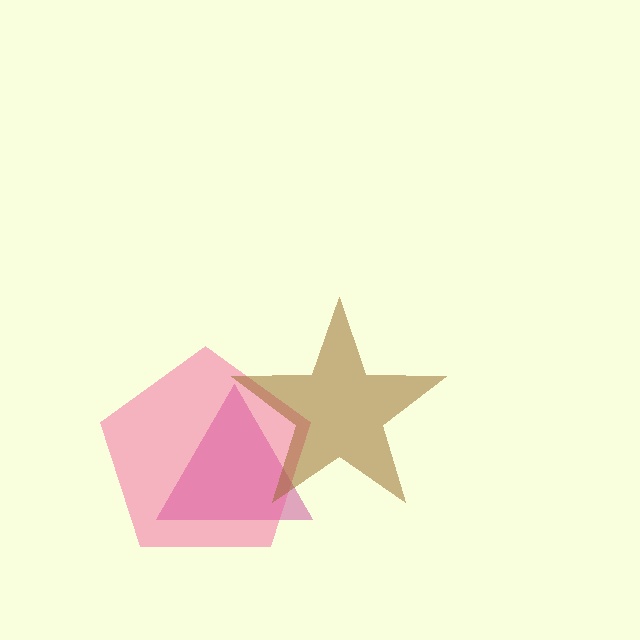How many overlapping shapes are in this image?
There are 3 overlapping shapes in the image.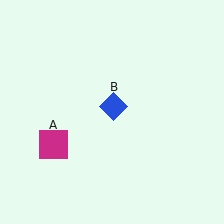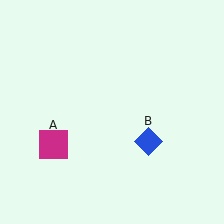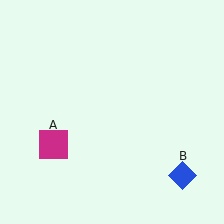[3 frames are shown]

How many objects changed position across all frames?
1 object changed position: blue diamond (object B).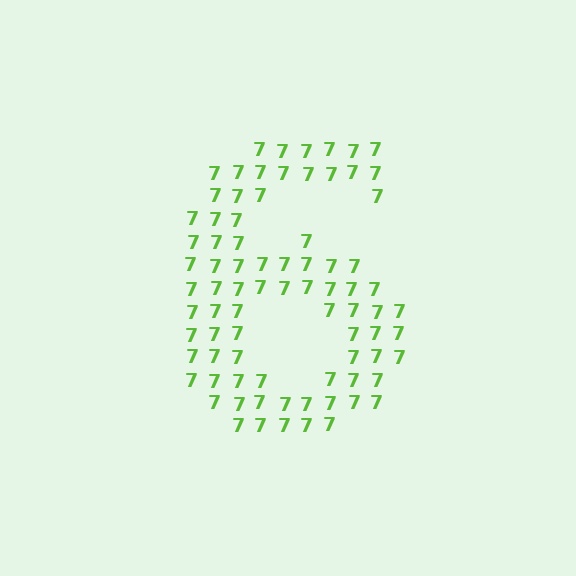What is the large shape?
The large shape is the digit 6.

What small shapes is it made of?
It is made of small digit 7's.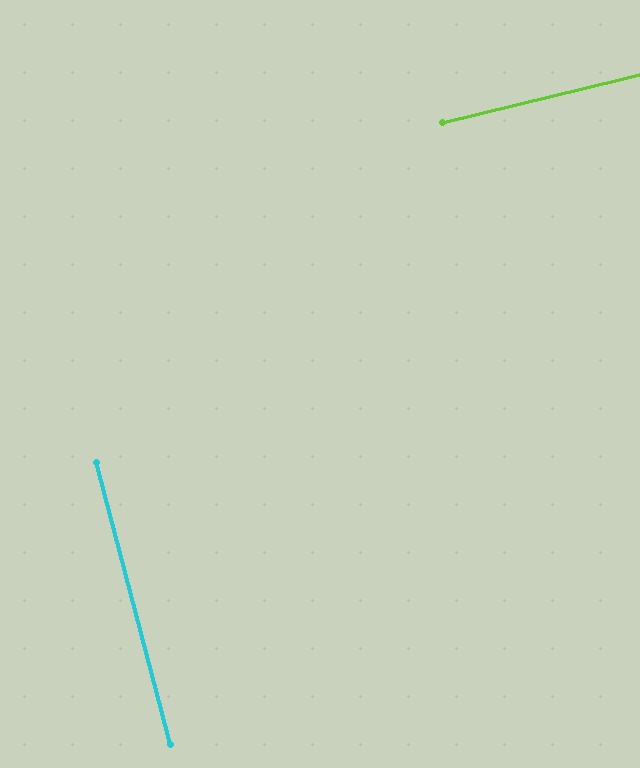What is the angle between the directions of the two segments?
Approximately 89 degrees.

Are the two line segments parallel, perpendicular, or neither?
Perpendicular — they meet at approximately 89°.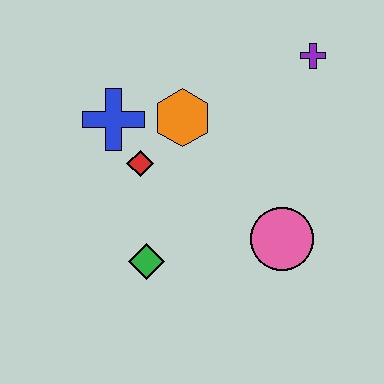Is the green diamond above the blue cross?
No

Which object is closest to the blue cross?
The red diamond is closest to the blue cross.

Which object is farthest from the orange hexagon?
The pink circle is farthest from the orange hexagon.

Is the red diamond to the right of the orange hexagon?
No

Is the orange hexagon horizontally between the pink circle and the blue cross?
Yes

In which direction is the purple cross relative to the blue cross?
The purple cross is to the right of the blue cross.